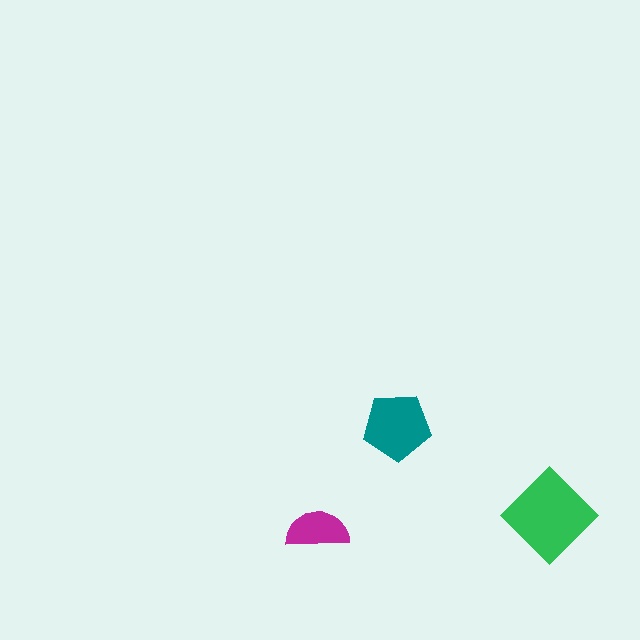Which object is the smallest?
The magenta semicircle.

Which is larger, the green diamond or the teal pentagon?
The green diamond.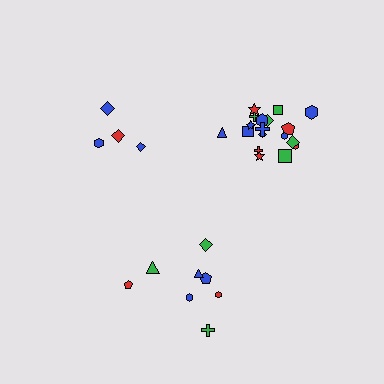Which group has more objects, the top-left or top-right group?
The top-right group.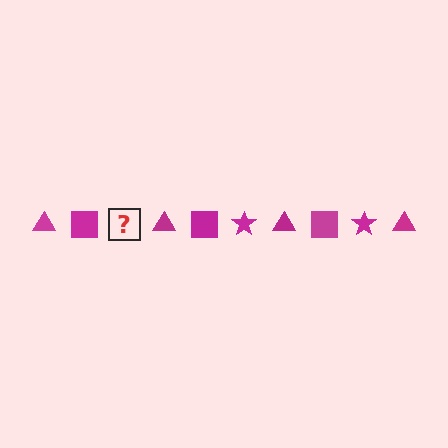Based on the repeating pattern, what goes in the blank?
The blank should be a magenta star.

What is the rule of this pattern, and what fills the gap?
The rule is that the pattern cycles through triangle, square, star shapes in magenta. The gap should be filled with a magenta star.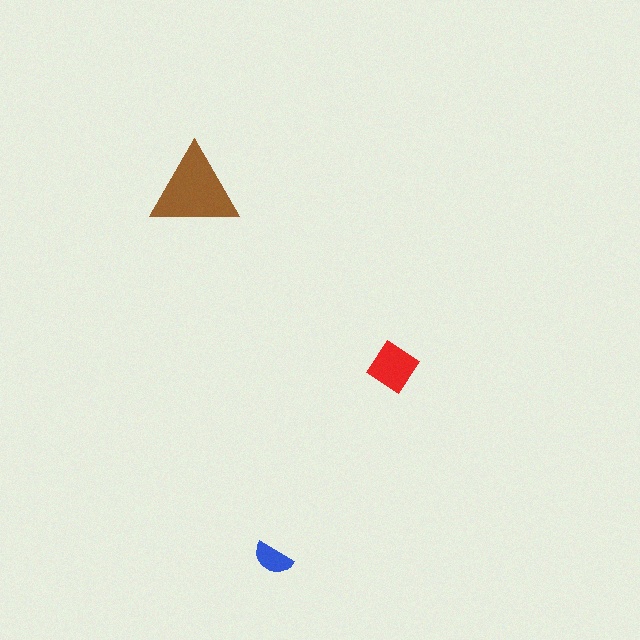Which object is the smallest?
The blue semicircle.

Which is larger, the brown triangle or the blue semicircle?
The brown triangle.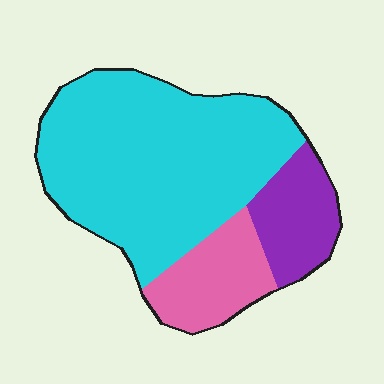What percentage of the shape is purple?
Purple covers roughly 15% of the shape.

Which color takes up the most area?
Cyan, at roughly 65%.